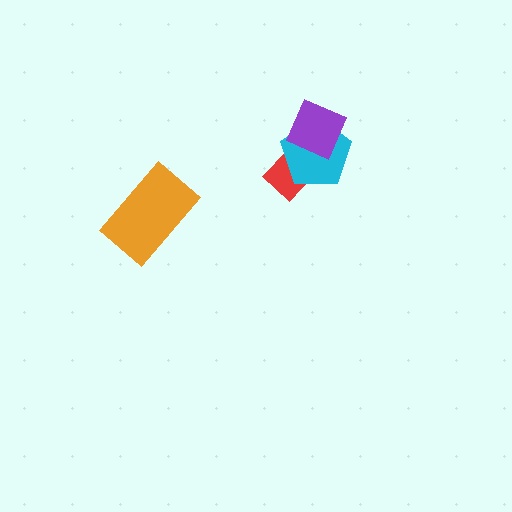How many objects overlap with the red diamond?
1 object overlaps with the red diamond.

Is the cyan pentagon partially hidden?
Yes, it is partially covered by another shape.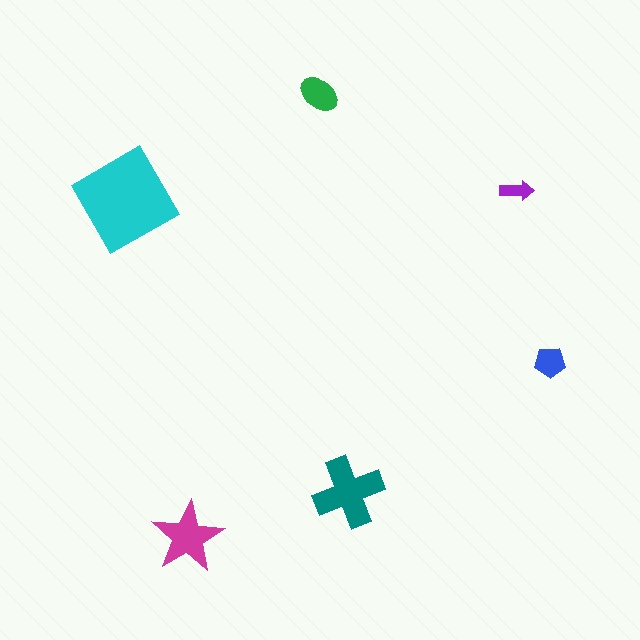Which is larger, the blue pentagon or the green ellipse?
The green ellipse.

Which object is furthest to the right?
The blue pentagon is rightmost.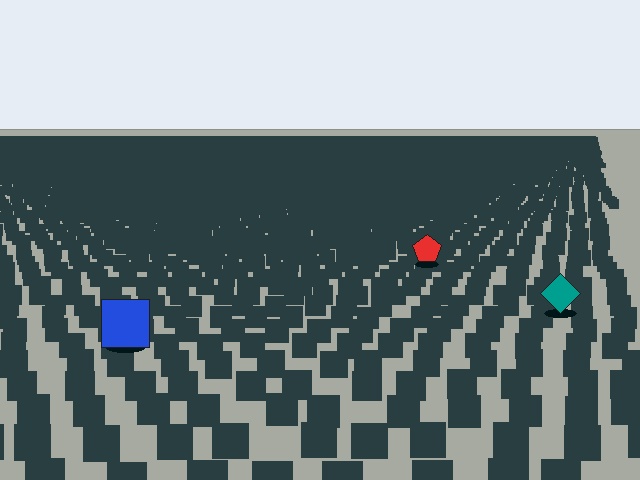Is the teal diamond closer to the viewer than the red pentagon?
Yes. The teal diamond is closer — you can tell from the texture gradient: the ground texture is coarser near it.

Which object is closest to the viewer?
The blue square is closest. The texture marks near it are larger and more spread out.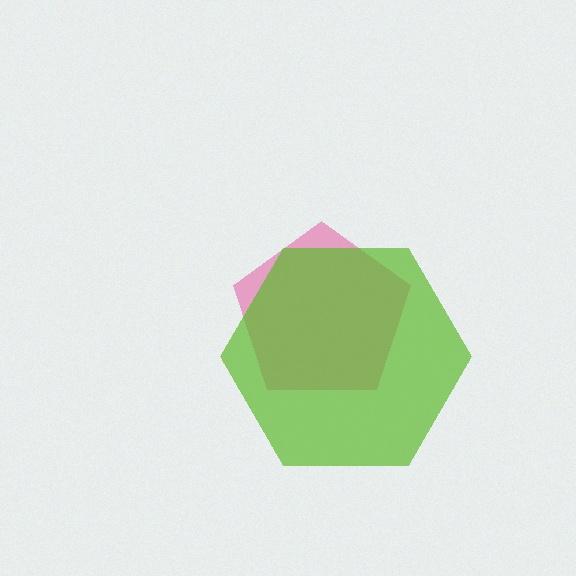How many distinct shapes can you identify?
There are 2 distinct shapes: a pink pentagon, a lime hexagon.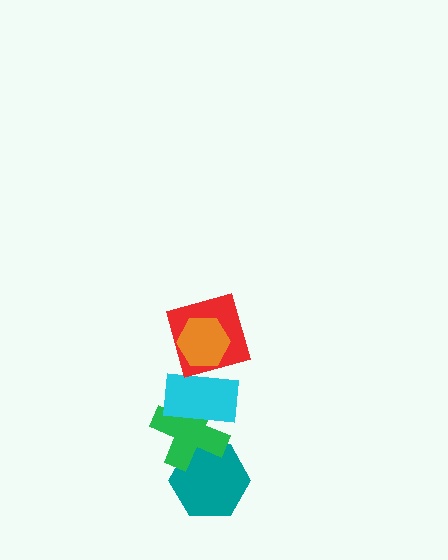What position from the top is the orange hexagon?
The orange hexagon is 1st from the top.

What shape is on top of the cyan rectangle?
The red square is on top of the cyan rectangle.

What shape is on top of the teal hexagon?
The green cross is on top of the teal hexagon.